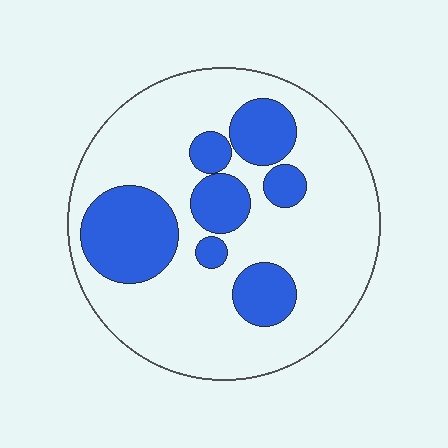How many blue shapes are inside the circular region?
7.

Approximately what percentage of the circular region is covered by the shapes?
Approximately 30%.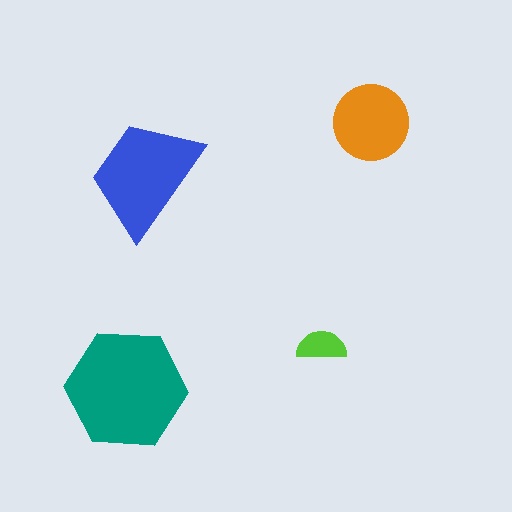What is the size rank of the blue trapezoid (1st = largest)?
2nd.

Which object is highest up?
The orange circle is topmost.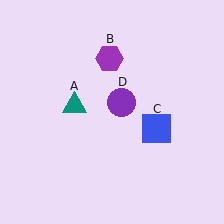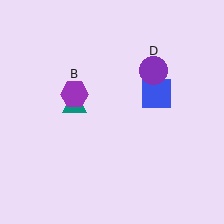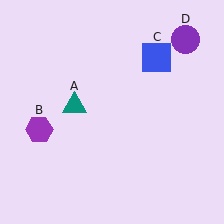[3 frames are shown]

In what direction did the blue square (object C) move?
The blue square (object C) moved up.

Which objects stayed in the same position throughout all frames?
Teal triangle (object A) remained stationary.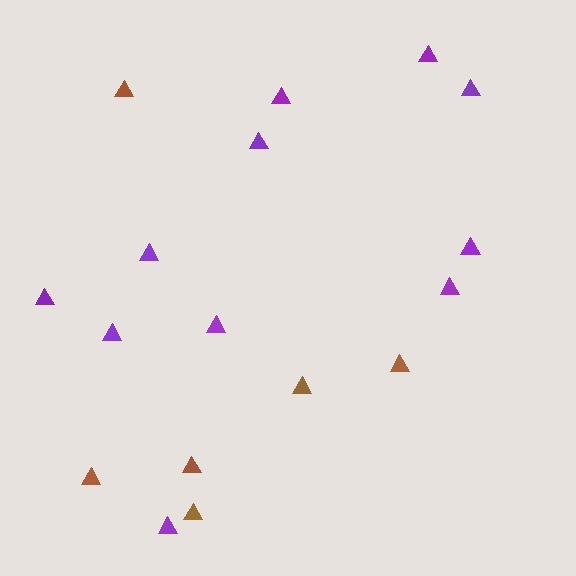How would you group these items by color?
There are 2 groups: one group of brown triangles (6) and one group of purple triangles (11).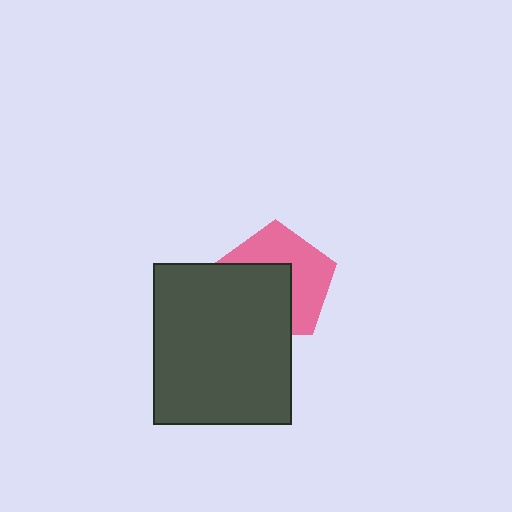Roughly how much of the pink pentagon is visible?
About half of it is visible (roughly 52%).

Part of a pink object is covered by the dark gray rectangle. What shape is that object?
It is a pentagon.